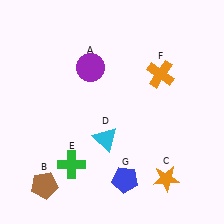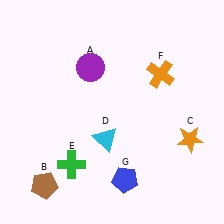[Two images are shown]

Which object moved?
The orange star (C) moved up.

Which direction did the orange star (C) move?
The orange star (C) moved up.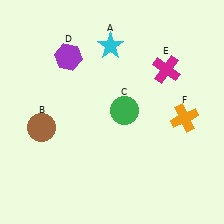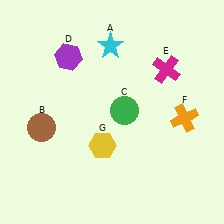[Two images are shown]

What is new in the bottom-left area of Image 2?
A yellow hexagon (G) was added in the bottom-left area of Image 2.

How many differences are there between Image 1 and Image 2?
There is 1 difference between the two images.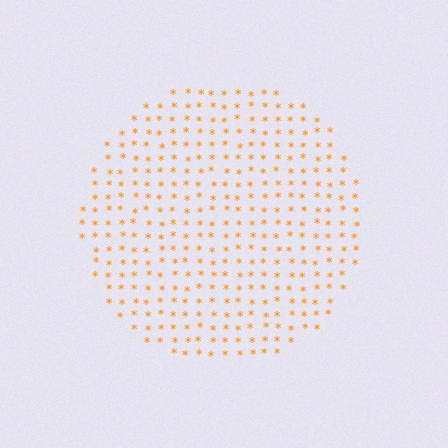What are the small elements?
The small elements are asterisks.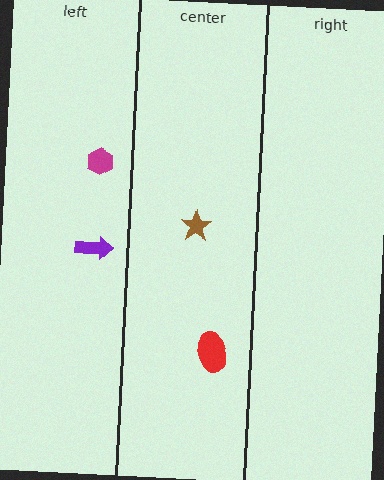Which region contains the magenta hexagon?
The left region.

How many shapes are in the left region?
2.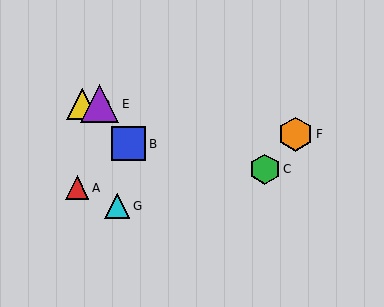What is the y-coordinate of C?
Object C is at y≈169.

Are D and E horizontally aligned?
Yes, both are at y≈104.